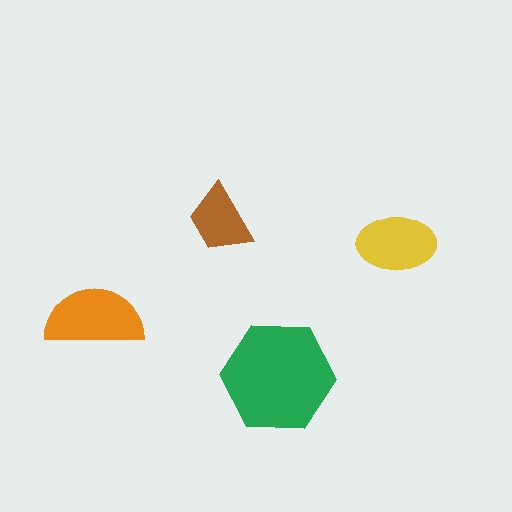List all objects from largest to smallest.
The green hexagon, the orange semicircle, the yellow ellipse, the brown trapezoid.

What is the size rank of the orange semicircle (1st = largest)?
2nd.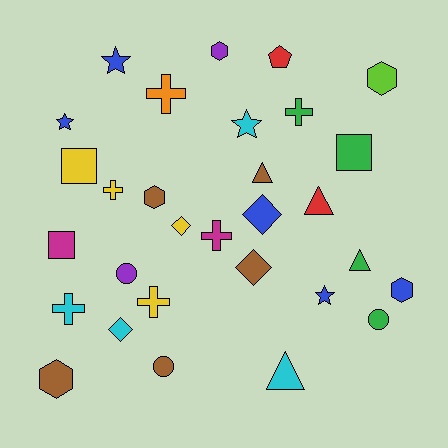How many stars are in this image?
There are 4 stars.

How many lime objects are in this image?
There is 1 lime object.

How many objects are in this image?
There are 30 objects.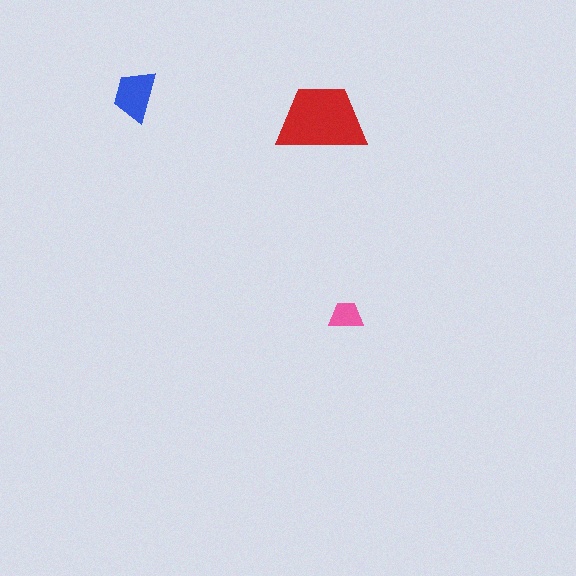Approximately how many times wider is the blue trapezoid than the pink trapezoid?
About 1.5 times wider.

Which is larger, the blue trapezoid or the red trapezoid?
The red one.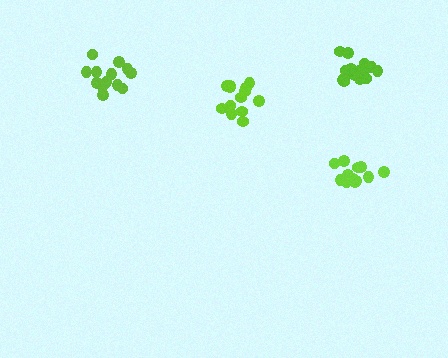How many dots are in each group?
Group 1: 17 dots, Group 2: 13 dots, Group 3: 13 dots, Group 4: 12 dots (55 total).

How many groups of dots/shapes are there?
There are 4 groups.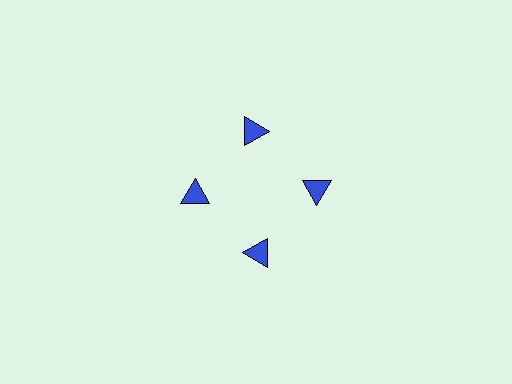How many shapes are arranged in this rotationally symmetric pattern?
There are 4 shapes, arranged in 4 groups of 1.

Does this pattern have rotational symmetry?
Yes, this pattern has 4-fold rotational symmetry. It looks the same after rotating 90 degrees around the center.